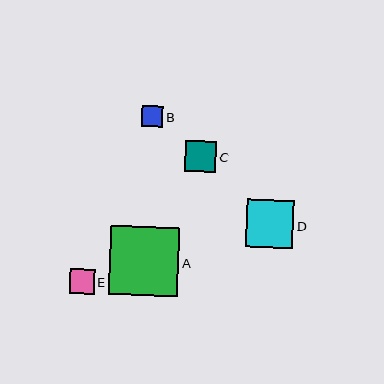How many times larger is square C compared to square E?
Square C is approximately 1.3 times the size of square E.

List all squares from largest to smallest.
From largest to smallest: A, D, C, E, B.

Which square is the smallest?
Square B is the smallest with a size of approximately 21 pixels.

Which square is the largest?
Square A is the largest with a size of approximately 69 pixels.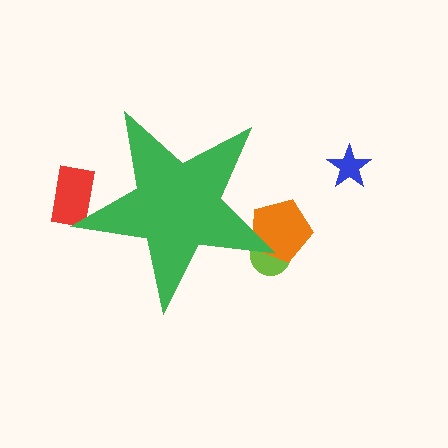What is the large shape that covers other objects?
A green star.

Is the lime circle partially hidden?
Yes, the lime circle is partially hidden behind the green star.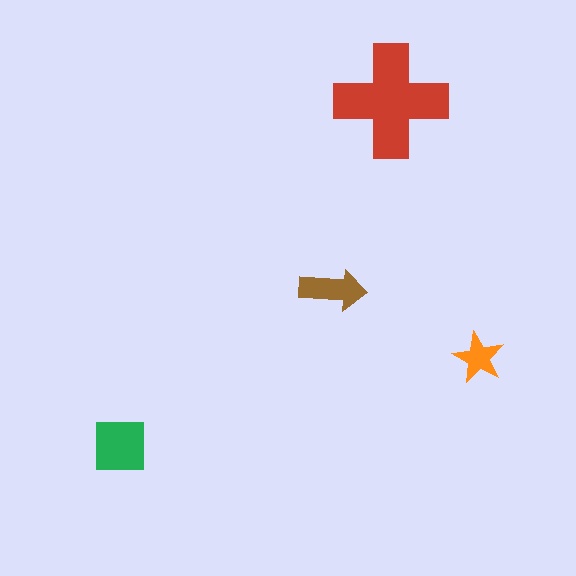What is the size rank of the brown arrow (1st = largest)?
3rd.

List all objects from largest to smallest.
The red cross, the green square, the brown arrow, the orange star.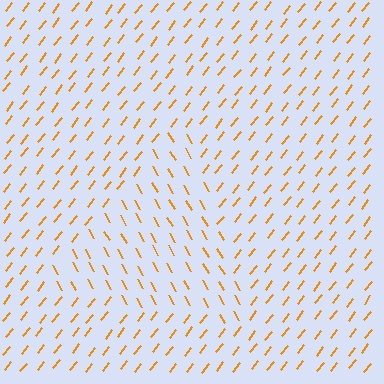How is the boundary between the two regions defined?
The boundary is defined purely by a change in line orientation (approximately 68 degrees difference). All lines are the same color and thickness.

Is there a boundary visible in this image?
Yes, there is a texture boundary formed by a change in line orientation.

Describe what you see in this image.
The image is filled with small orange line segments. A triangle region in the image has lines oriented differently from the surrounding lines, creating a visible texture boundary.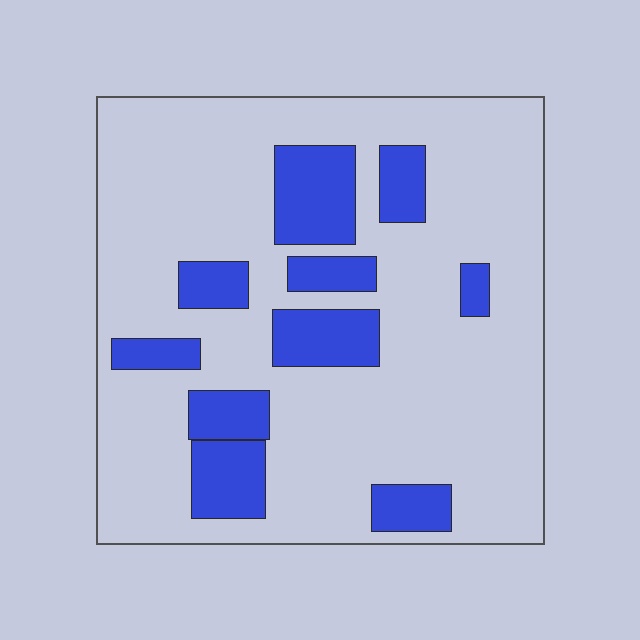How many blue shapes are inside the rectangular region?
10.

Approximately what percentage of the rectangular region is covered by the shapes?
Approximately 20%.